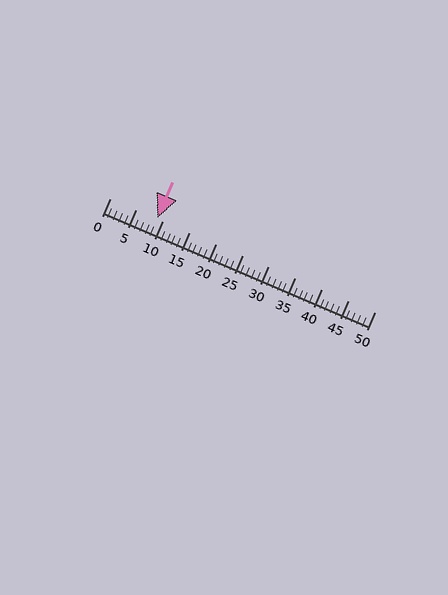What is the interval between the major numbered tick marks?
The major tick marks are spaced 5 units apart.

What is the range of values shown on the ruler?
The ruler shows values from 0 to 50.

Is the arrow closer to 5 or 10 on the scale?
The arrow is closer to 10.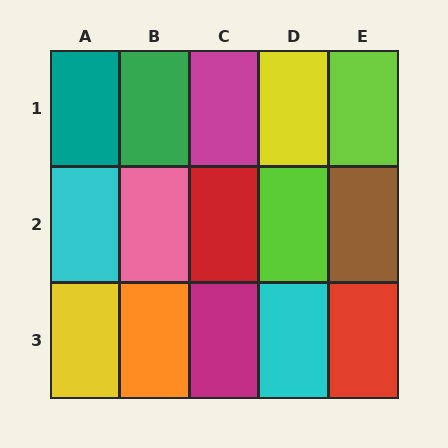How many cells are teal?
1 cell is teal.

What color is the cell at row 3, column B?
Orange.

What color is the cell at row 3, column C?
Magenta.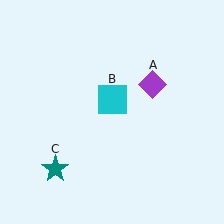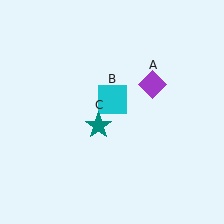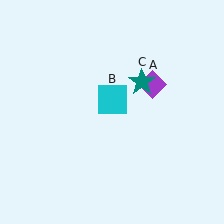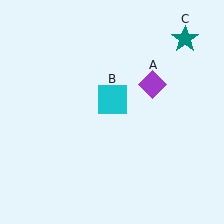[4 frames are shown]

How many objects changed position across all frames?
1 object changed position: teal star (object C).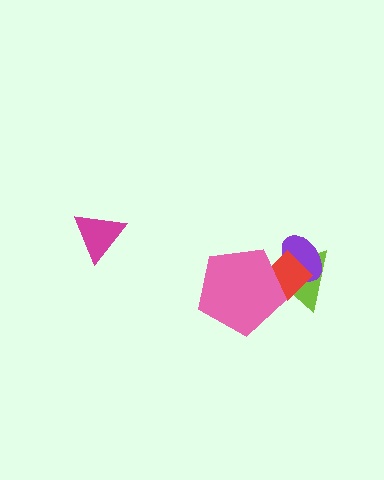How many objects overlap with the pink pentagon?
2 objects overlap with the pink pentagon.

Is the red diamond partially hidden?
Yes, it is partially covered by another shape.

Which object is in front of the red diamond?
The pink pentagon is in front of the red diamond.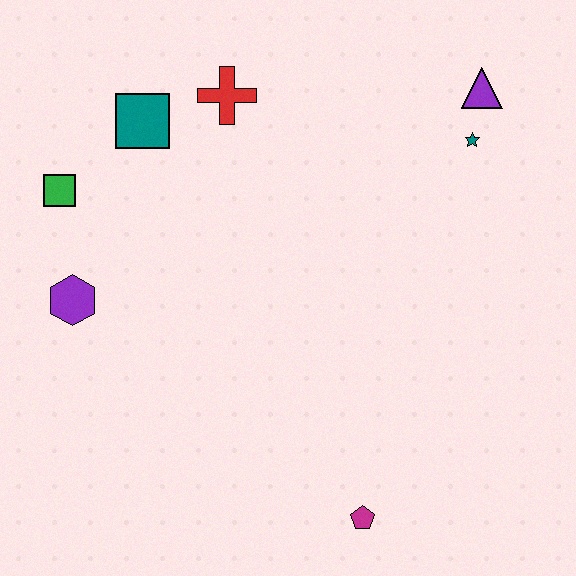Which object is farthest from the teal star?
The purple hexagon is farthest from the teal star.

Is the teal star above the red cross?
No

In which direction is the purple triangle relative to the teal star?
The purple triangle is above the teal star.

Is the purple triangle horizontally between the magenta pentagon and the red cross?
No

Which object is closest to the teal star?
The purple triangle is closest to the teal star.